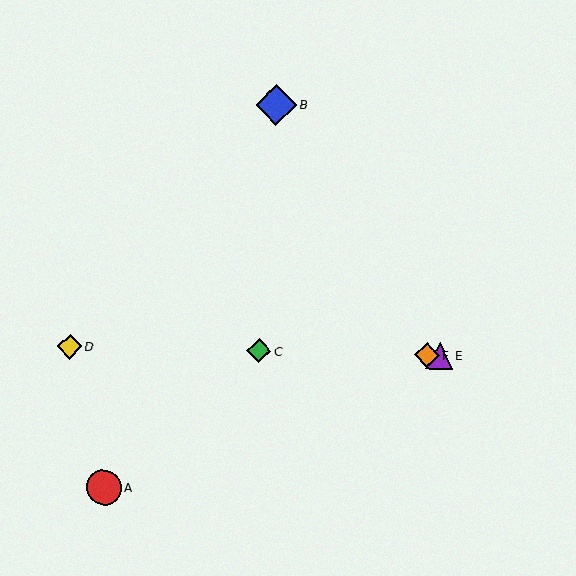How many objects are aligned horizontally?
4 objects (C, D, E, F) are aligned horizontally.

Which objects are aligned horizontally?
Objects C, D, E, F are aligned horizontally.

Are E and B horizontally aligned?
No, E is at y≈356 and B is at y≈105.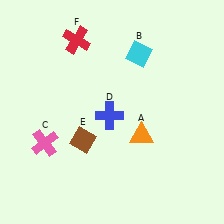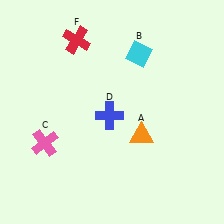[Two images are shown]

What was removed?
The brown diamond (E) was removed in Image 2.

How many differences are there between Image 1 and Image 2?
There is 1 difference between the two images.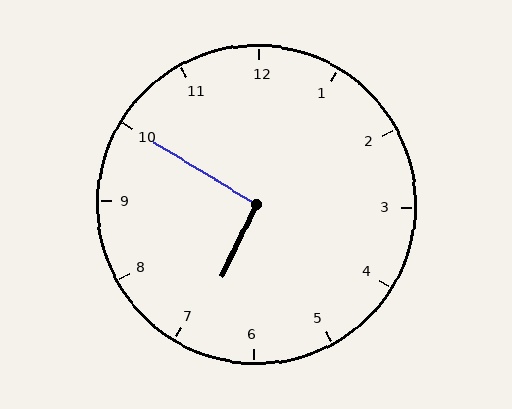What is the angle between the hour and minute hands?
Approximately 95 degrees.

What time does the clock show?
6:50.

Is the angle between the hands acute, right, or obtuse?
It is right.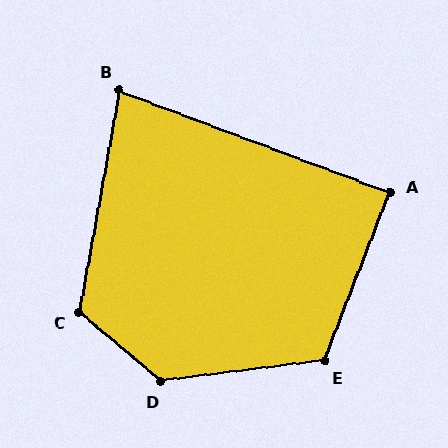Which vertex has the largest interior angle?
D, at approximately 132 degrees.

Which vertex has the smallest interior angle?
B, at approximately 80 degrees.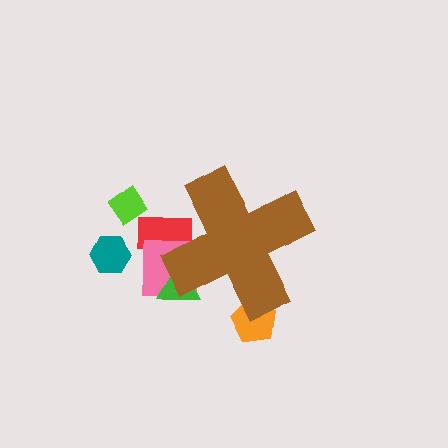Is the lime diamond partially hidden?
No, the lime diamond is fully visible.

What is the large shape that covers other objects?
A brown cross.